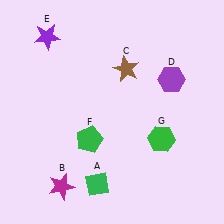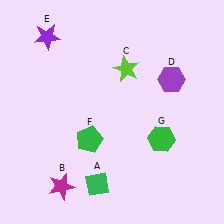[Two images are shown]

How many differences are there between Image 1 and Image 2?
There is 1 difference between the two images.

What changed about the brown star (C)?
In Image 1, C is brown. In Image 2, it changed to lime.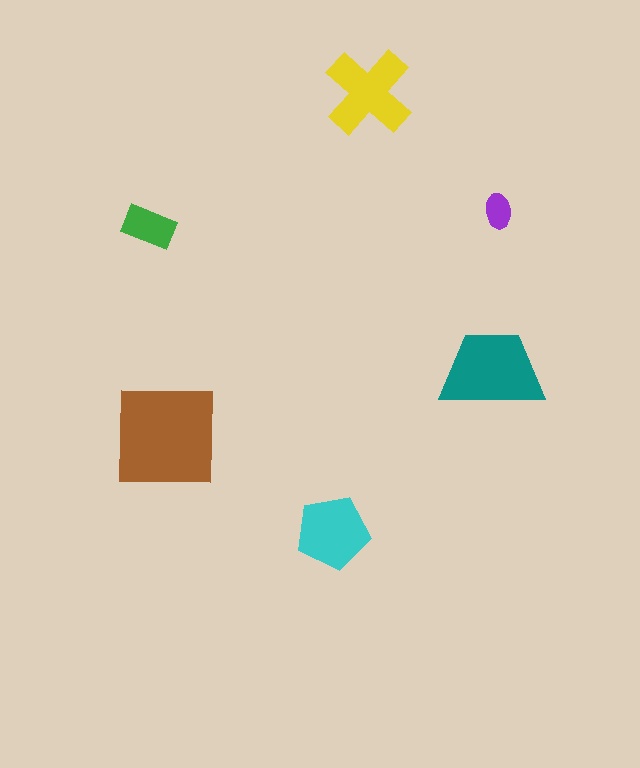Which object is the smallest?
The purple ellipse.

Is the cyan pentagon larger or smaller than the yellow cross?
Smaller.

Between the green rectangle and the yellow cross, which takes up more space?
The yellow cross.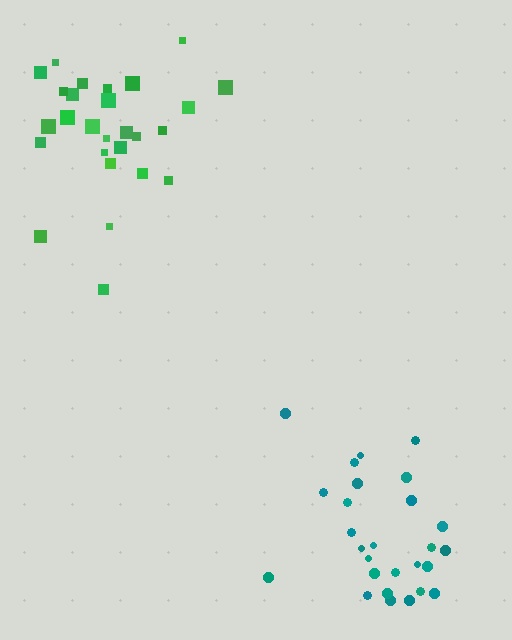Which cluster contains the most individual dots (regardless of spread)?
Teal (27).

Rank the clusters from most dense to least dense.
teal, green.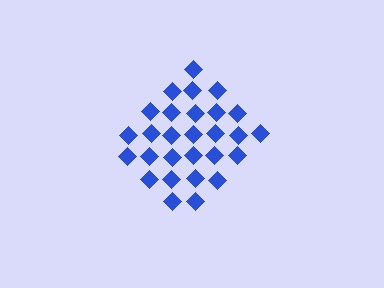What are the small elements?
The small elements are diamonds.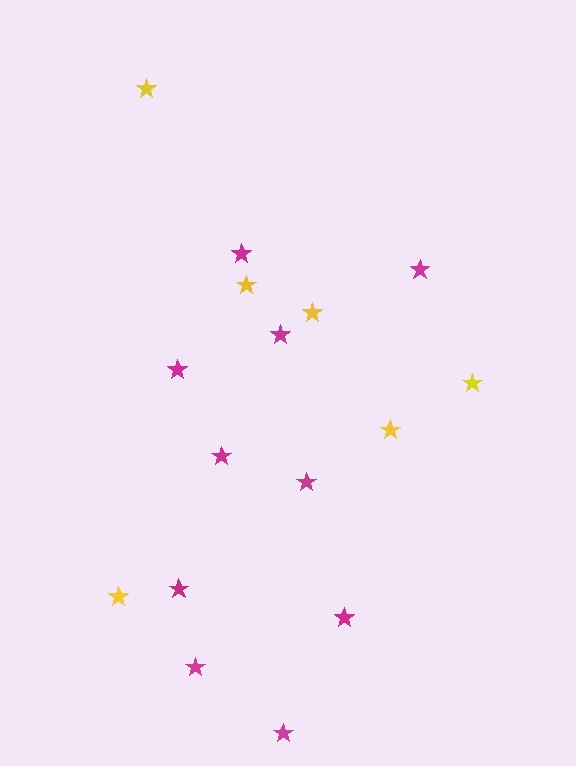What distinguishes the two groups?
There are 2 groups: one group of magenta stars (10) and one group of yellow stars (6).